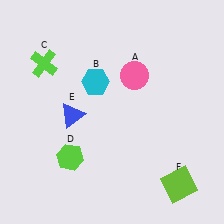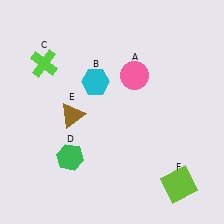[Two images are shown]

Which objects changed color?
D changed from lime to green. E changed from blue to brown.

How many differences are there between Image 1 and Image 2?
There are 2 differences between the two images.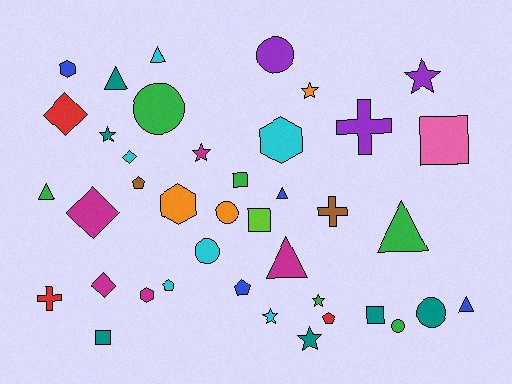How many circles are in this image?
There are 6 circles.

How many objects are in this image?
There are 40 objects.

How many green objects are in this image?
There are 6 green objects.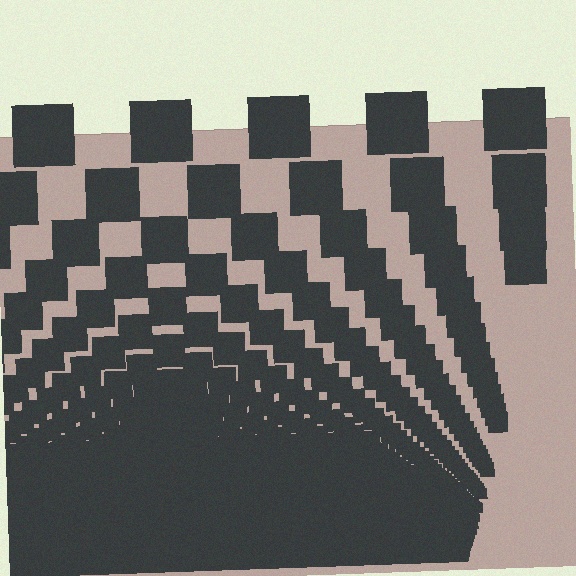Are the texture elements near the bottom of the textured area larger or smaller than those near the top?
Smaller. The gradient is inverted — elements near the bottom are smaller and denser.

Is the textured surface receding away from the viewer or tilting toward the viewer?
The surface appears to tilt toward the viewer. Texture elements get larger and sparser toward the top.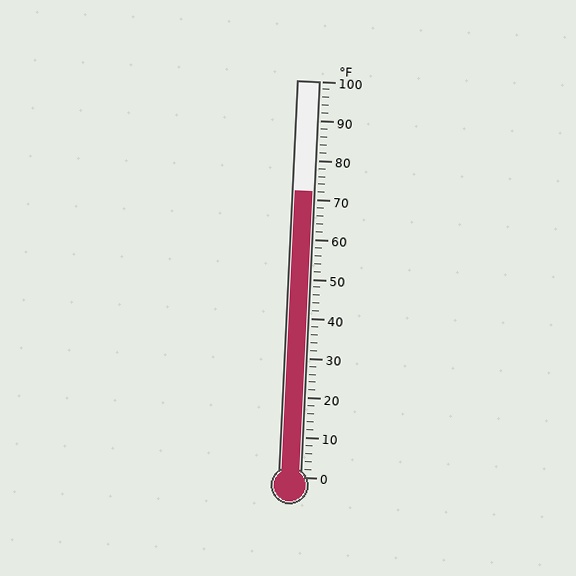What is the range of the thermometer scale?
The thermometer scale ranges from 0°F to 100°F.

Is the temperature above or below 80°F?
The temperature is below 80°F.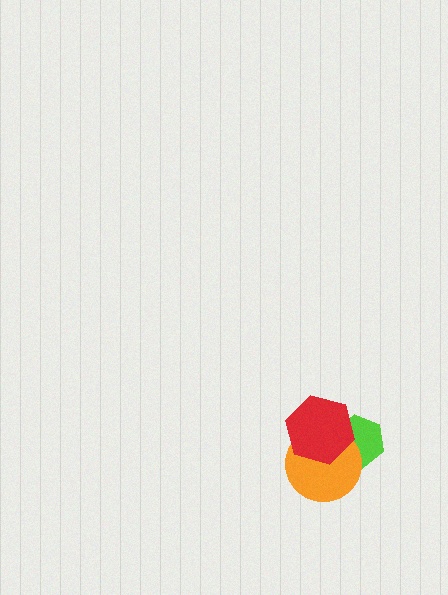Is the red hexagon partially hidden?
No, no other shape covers it.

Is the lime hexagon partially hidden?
Yes, it is partially covered by another shape.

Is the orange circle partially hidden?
Yes, it is partially covered by another shape.